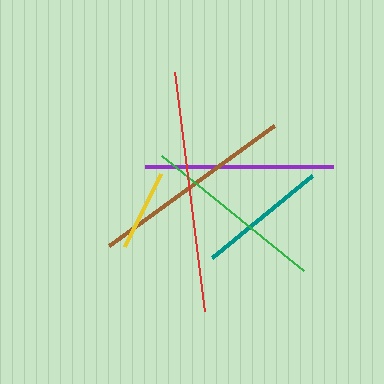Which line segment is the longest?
The red line is the longest at approximately 241 pixels.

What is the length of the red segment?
The red segment is approximately 241 pixels long.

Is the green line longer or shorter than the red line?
The red line is longer than the green line.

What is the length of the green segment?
The green segment is approximately 183 pixels long.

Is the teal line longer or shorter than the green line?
The green line is longer than the teal line.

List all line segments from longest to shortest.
From longest to shortest: red, brown, purple, green, teal, yellow.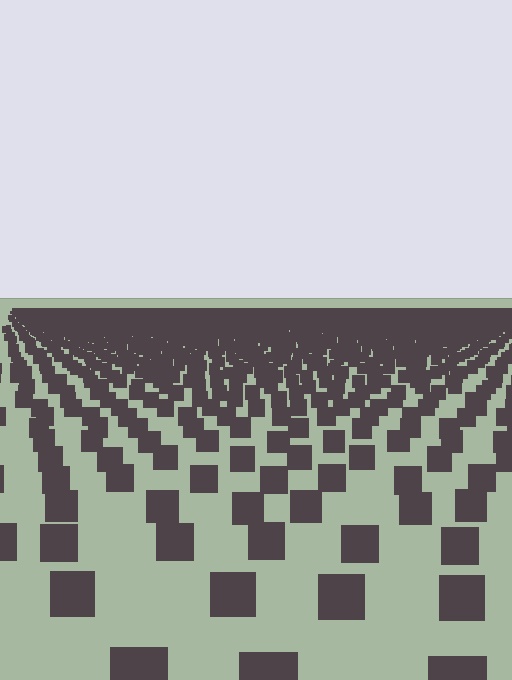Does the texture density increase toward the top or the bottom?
Density increases toward the top.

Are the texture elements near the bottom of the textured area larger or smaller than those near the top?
Larger. Near the bottom, elements are closer to the viewer and appear at a bigger on-screen size.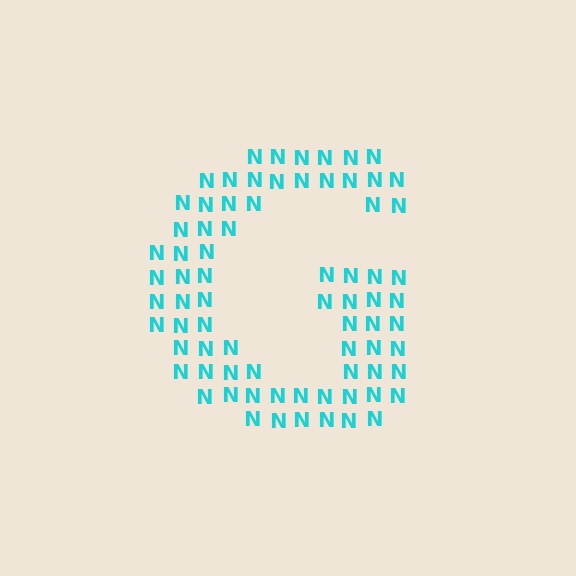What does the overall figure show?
The overall figure shows the letter G.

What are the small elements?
The small elements are letter N's.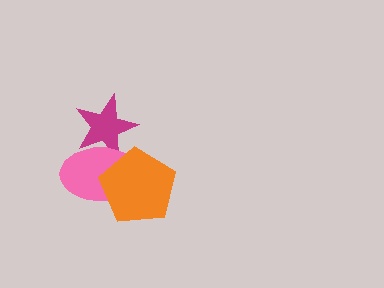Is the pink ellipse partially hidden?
Yes, it is partially covered by another shape.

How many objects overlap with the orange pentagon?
1 object overlaps with the orange pentagon.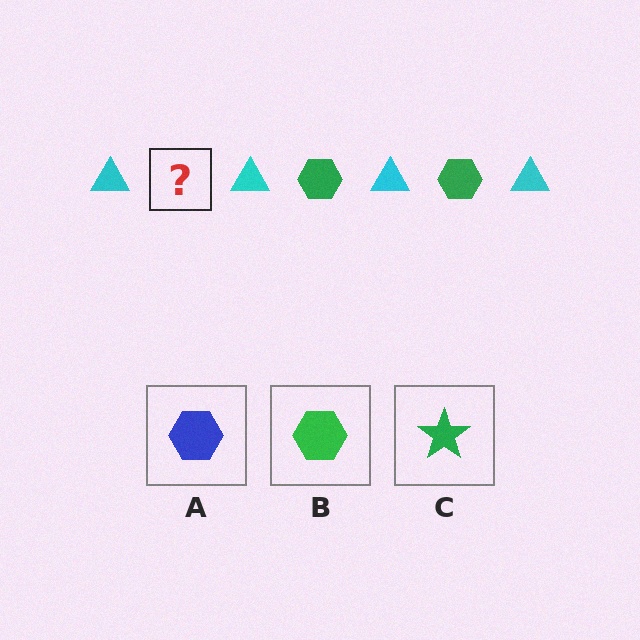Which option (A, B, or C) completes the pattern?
B.